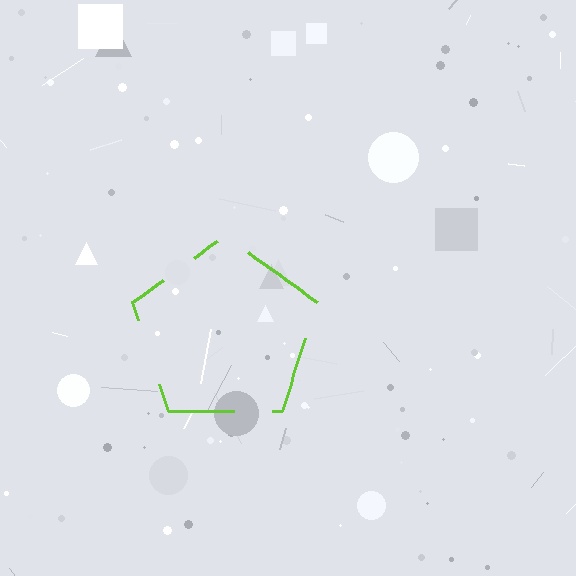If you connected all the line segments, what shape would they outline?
They would outline a pentagon.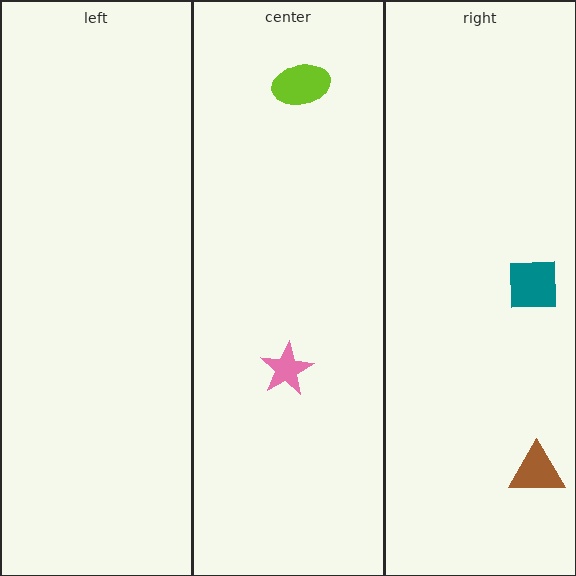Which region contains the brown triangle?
The right region.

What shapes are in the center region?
The lime ellipse, the pink star.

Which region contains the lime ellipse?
The center region.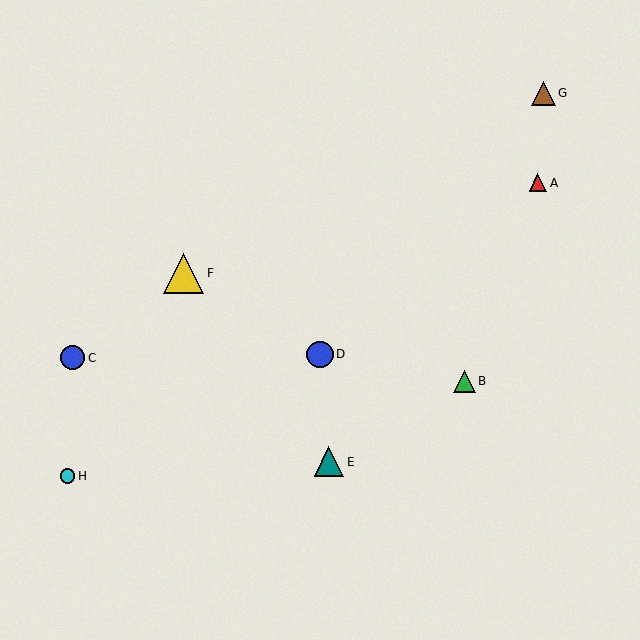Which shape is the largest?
The yellow triangle (labeled F) is the largest.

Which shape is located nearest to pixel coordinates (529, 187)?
The red triangle (labeled A) at (538, 183) is nearest to that location.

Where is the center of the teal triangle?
The center of the teal triangle is at (329, 462).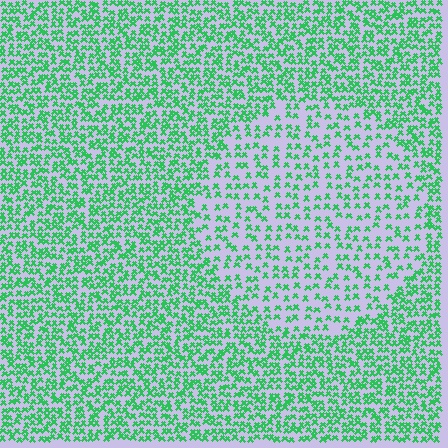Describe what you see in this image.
The image contains small green elements arranged at two different densities. A circle-shaped region is visible where the elements are less densely packed than the surrounding area.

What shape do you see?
I see a circle.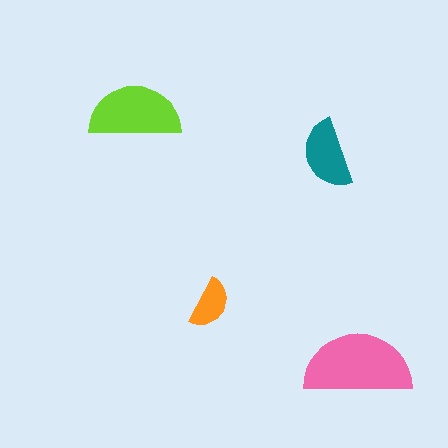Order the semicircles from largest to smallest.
the pink one, the lime one, the teal one, the orange one.